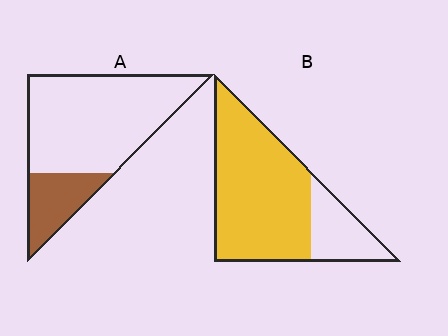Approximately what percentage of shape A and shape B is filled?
A is approximately 25% and B is approximately 75%.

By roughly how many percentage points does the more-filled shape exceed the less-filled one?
By roughly 55 percentage points (B over A).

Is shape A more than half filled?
No.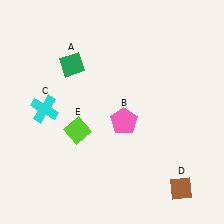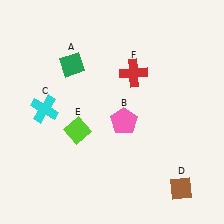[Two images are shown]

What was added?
A red cross (F) was added in Image 2.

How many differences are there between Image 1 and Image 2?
There is 1 difference between the two images.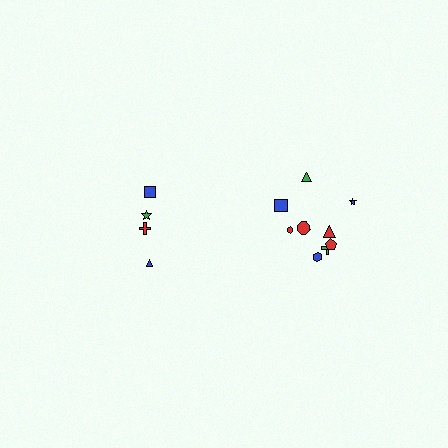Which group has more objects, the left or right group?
The right group.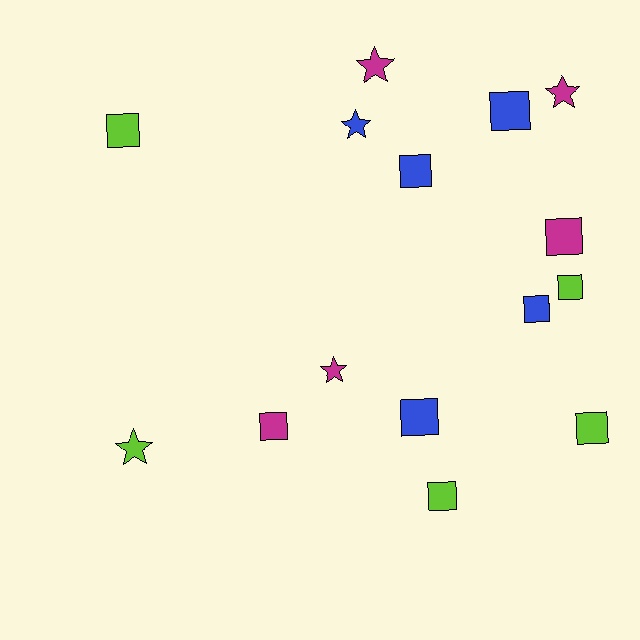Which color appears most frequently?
Magenta, with 5 objects.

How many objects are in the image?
There are 15 objects.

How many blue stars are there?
There is 1 blue star.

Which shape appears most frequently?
Square, with 10 objects.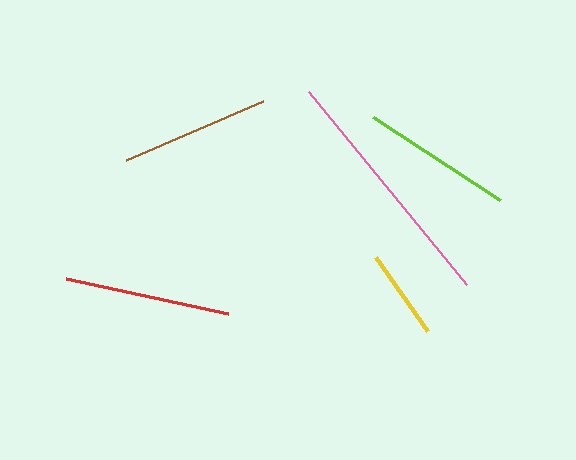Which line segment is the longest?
The pink line is the longest at approximately 250 pixels.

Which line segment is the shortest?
The yellow line is the shortest at approximately 91 pixels.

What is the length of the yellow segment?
The yellow segment is approximately 91 pixels long.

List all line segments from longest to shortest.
From longest to shortest: pink, red, lime, brown, yellow.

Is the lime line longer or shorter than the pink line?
The pink line is longer than the lime line.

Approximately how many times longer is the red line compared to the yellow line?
The red line is approximately 1.8 times the length of the yellow line.